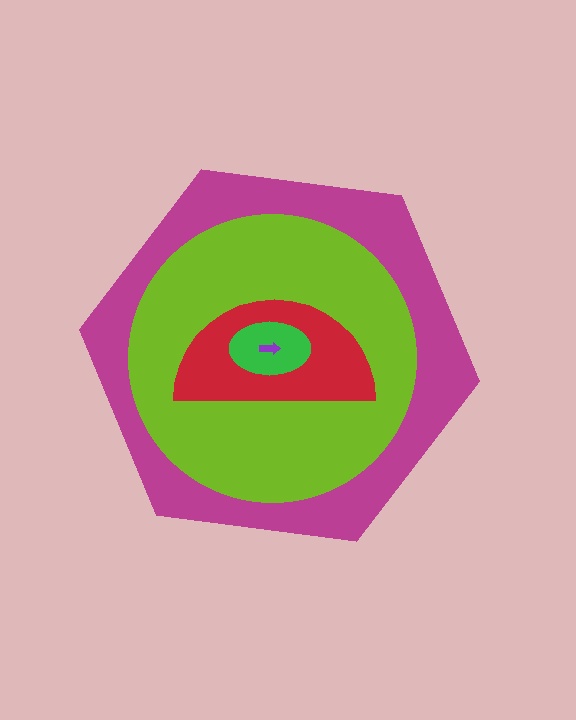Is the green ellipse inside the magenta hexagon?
Yes.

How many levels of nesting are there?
5.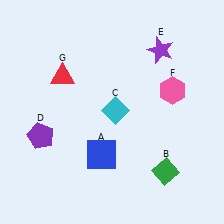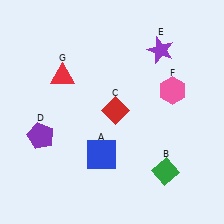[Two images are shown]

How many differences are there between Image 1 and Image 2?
There is 1 difference between the two images.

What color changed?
The diamond (C) changed from cyan in Image 1 to red in Image 2.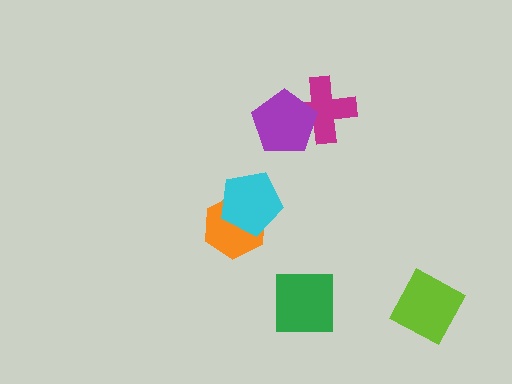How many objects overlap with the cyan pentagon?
1 object overlaps with the cyan pentagon.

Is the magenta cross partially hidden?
Yes, it is partially covered by another shape.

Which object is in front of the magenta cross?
The purple pentagon is in front of the magenta cross.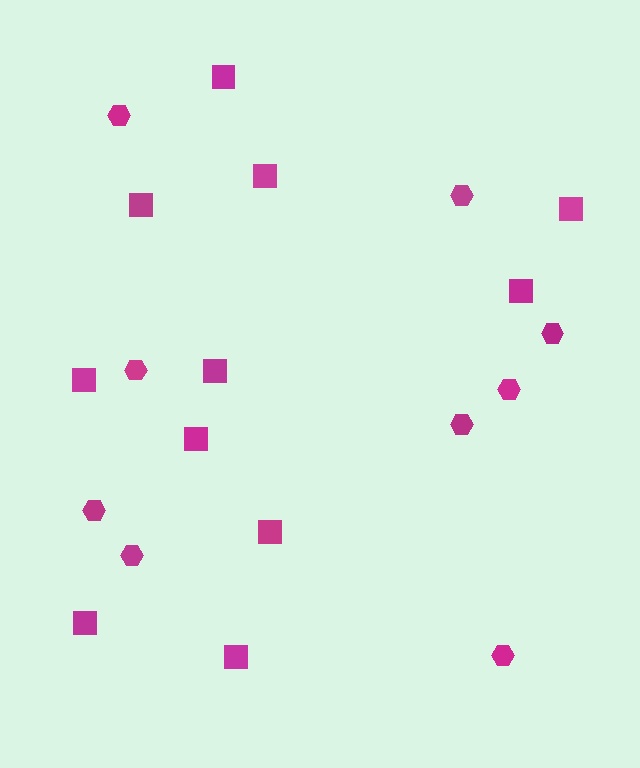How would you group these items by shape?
There are 2 groups: one group of squares (11) and one group of hexagons (9).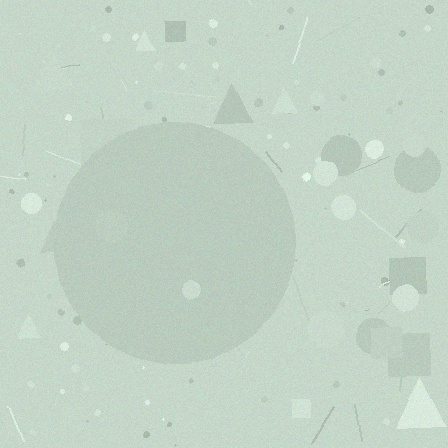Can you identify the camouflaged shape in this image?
The camouflaged shape is a circle.